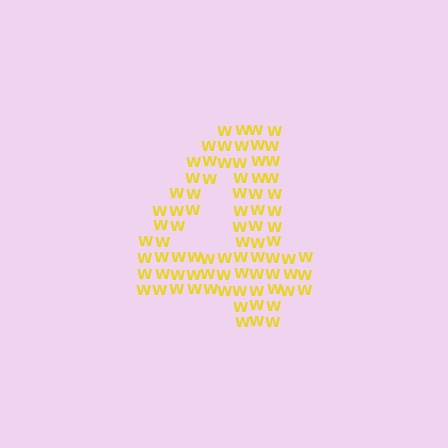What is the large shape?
The large shape is the digit 4.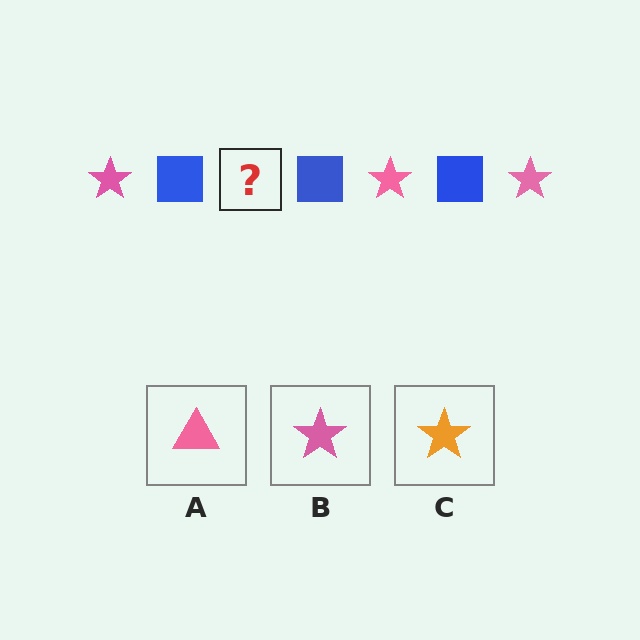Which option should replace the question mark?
Option B.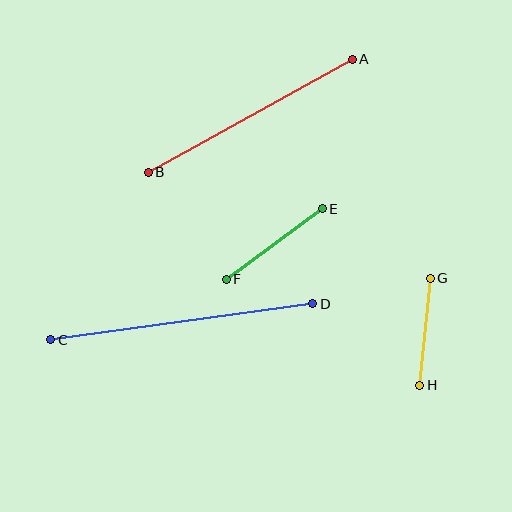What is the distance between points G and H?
The distance is approximately 108 pixels.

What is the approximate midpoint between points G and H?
The midpoint is at approximately (425, 332) pixels.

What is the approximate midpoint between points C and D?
The midpoint is at approximately (182, 322) pixels.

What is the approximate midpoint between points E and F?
The midpoint is at approximately (274, 244) pixels.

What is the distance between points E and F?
The distance is approximately 119 pixels.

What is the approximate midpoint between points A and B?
The midpoint is at approximately (250, 116) pixels.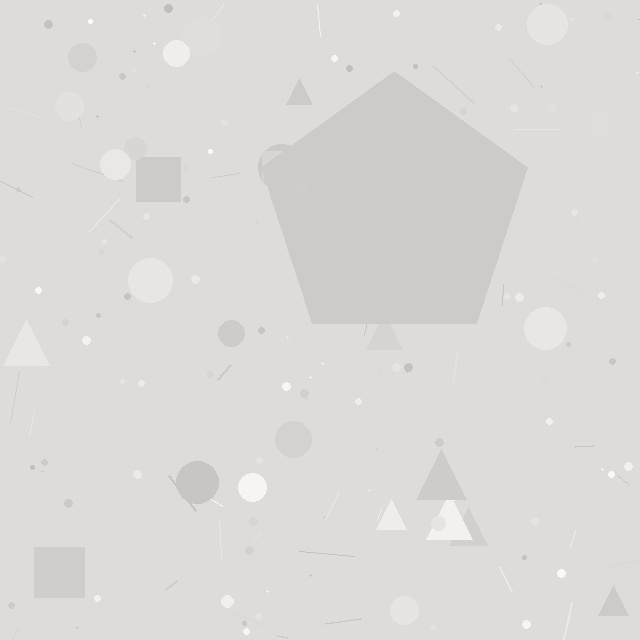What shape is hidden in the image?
A pentagon is hidden in the image.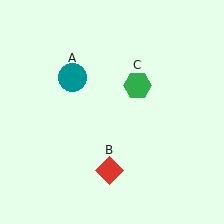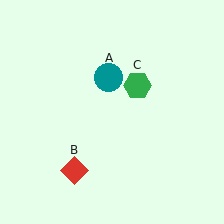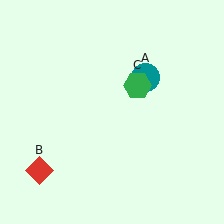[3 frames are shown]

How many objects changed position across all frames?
2 objects changed position: teal circle (object A), red diamond (object B).